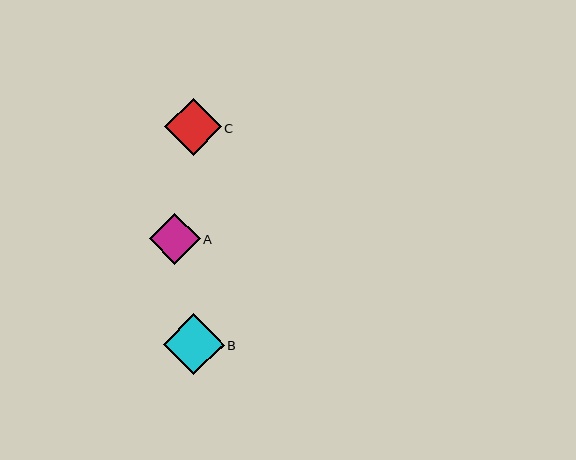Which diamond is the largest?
Diamond B is the largest with a size of approximately 61 pixels.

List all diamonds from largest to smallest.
From largest to smallest: B, C, A.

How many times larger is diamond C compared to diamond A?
Diamond C is approximately 1.1 times the size of diamond A.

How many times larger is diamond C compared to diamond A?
Diamond C is approximately 1.1 times the size of diamond A.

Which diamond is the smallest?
Diamond A is the smallest with a size of approximately 51 pixels.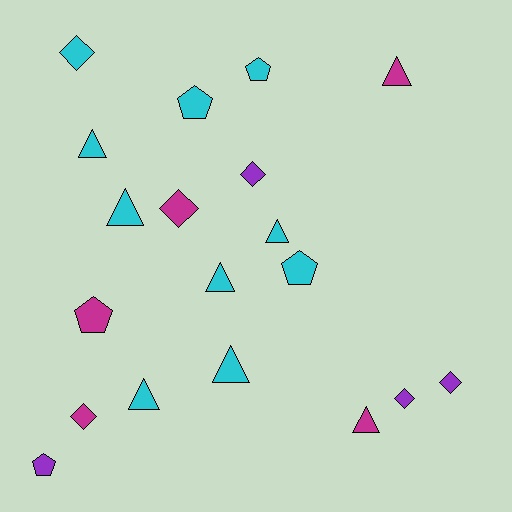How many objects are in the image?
There are 19 objects.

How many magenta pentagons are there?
There is 1 magenta pentagon.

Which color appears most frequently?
Cyan, with 10 objects.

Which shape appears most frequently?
Triangle, with 8 objects.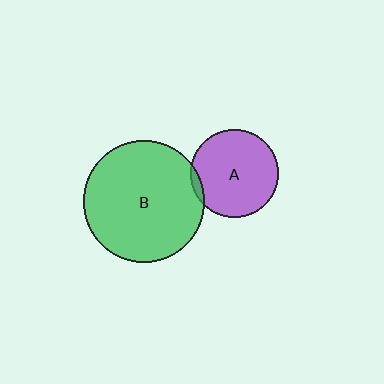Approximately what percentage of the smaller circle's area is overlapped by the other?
Approximately 5%.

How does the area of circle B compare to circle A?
Approximately 1.9 times.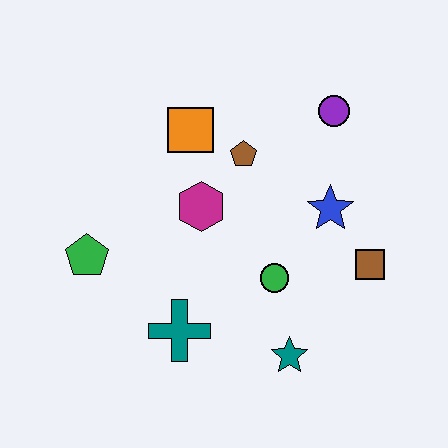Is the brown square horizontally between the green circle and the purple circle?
No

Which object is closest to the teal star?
The green circle is closest to the teal star.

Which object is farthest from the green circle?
The green pentagon is farthest from the green circle.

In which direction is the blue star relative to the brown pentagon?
The blue star is to the right of the brown pentagon.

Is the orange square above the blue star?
Yes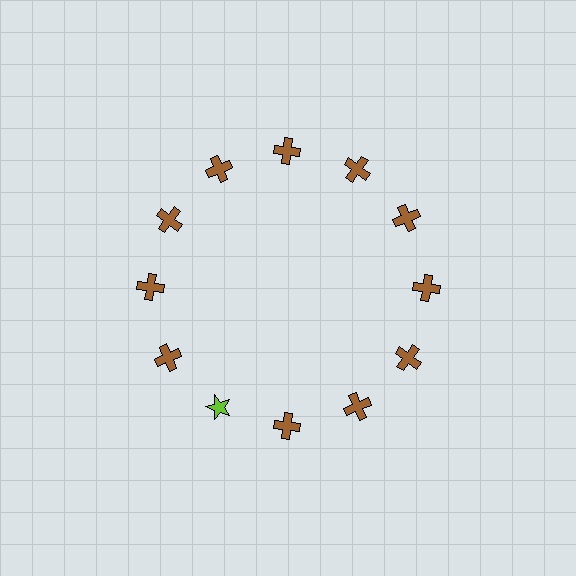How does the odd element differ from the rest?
It differs in both color (lime instead of brown) and shape (star instead of cross).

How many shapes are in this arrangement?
There are 12 shapes arranged in a ring pattern.